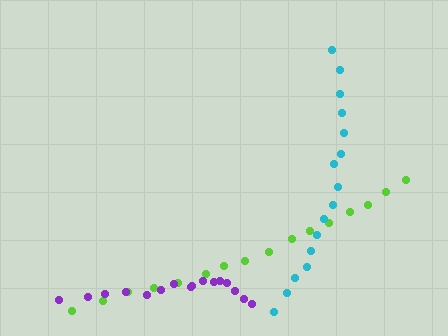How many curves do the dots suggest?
There are 3 distinct paths.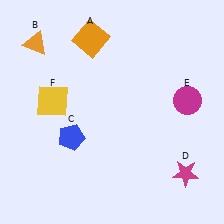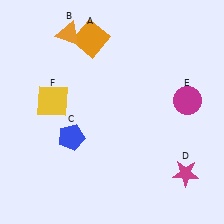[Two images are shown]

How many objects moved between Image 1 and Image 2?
1 object moved between the two images.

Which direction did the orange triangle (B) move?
The orange triangle (B) moved right.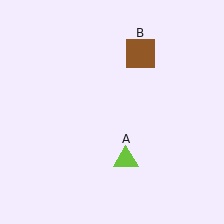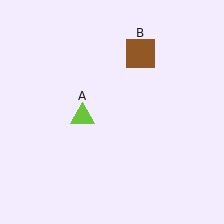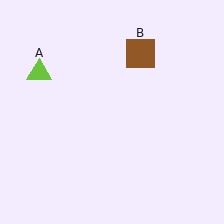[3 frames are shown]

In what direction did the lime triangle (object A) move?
The lime triangle (object A) moved up and to the left.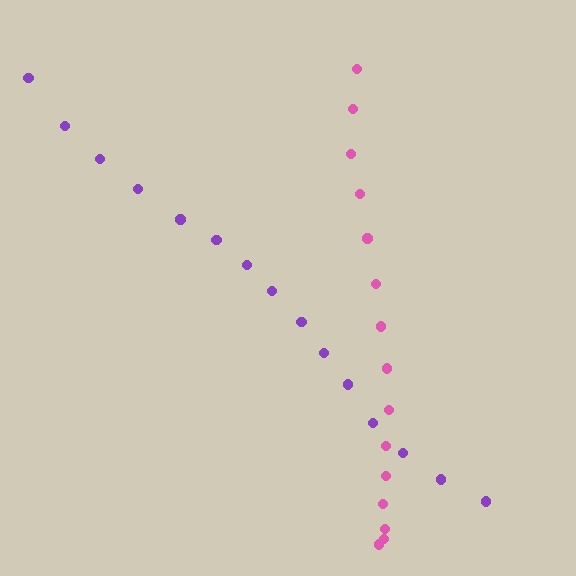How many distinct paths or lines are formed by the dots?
There are 2 distinct paths.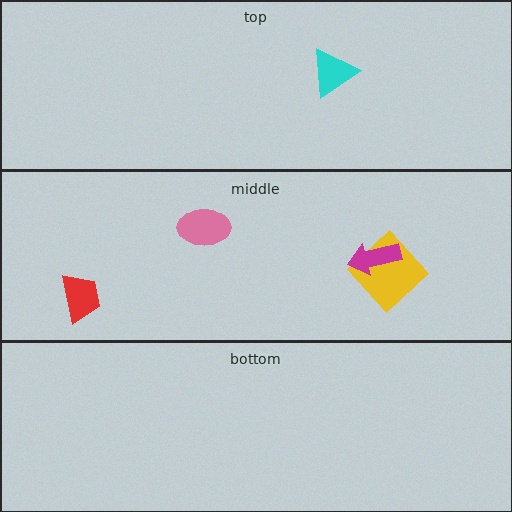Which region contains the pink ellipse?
The middle region.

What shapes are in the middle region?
The pink ellipse, the red trapezoid, the yellow diamond, the magenta arrow.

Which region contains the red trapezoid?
The middle region.